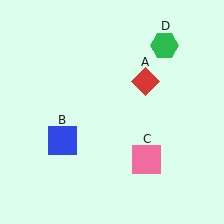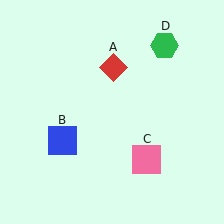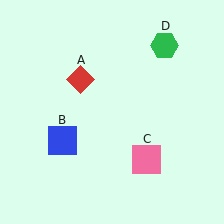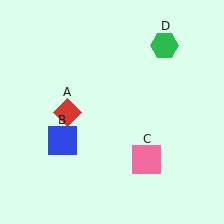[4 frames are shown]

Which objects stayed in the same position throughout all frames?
Blue square (object B) and pink square (object C) and green hexagon (object D) remained stationary.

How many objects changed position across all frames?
1 object changed position: red diamond (object A).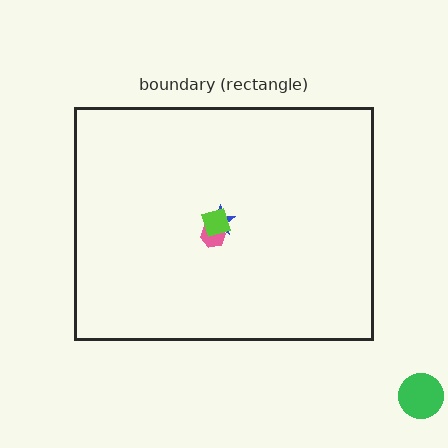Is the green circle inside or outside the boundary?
Outside.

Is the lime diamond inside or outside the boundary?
Inside.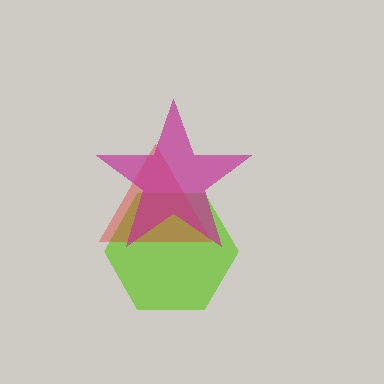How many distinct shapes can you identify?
There are 3 distinct shapes: a lime hexagon, a red triangle, a magenta star.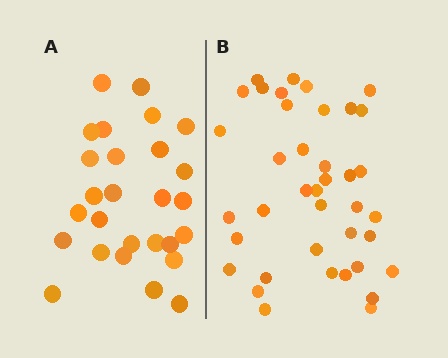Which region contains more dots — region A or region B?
Region B (the right region) has more dots.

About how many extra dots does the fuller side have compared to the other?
Region B has roughly 12 or so more dots than region A.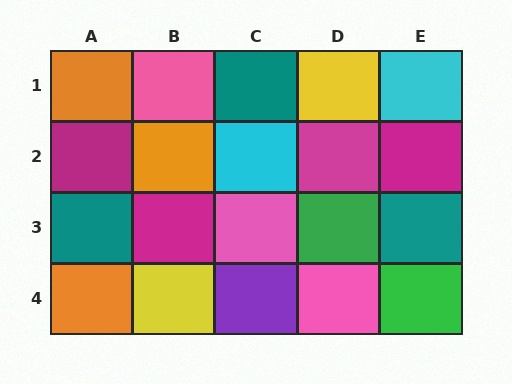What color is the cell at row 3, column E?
Teal.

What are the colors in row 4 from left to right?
Orange, yellow, purple, pink, green.